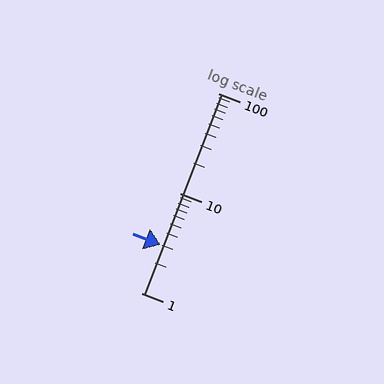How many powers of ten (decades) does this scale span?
The scale spans 2 decades, from 1 to 100.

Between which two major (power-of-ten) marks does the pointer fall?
The pointer is between 1 and 10.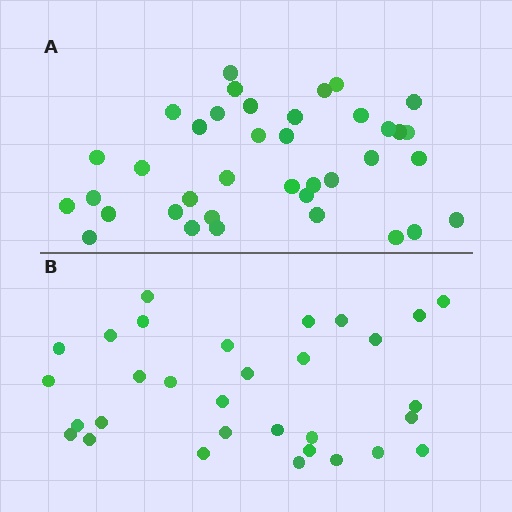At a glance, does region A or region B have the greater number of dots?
Region A (the top region) has more dots.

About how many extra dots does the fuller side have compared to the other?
Region A has roughly 8 or so more dots than region B.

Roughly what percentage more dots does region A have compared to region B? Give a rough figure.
About 25% more.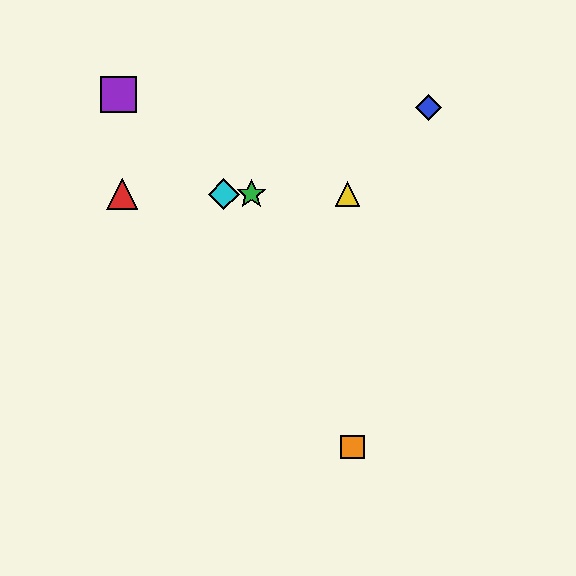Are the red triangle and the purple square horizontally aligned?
No, the red triangle is at y≈194 and the purple square is at y≈94.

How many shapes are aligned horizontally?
4 shapes (the red triangle, the green star, the yellow triangle, the cyan diamond) are aligned horizontally.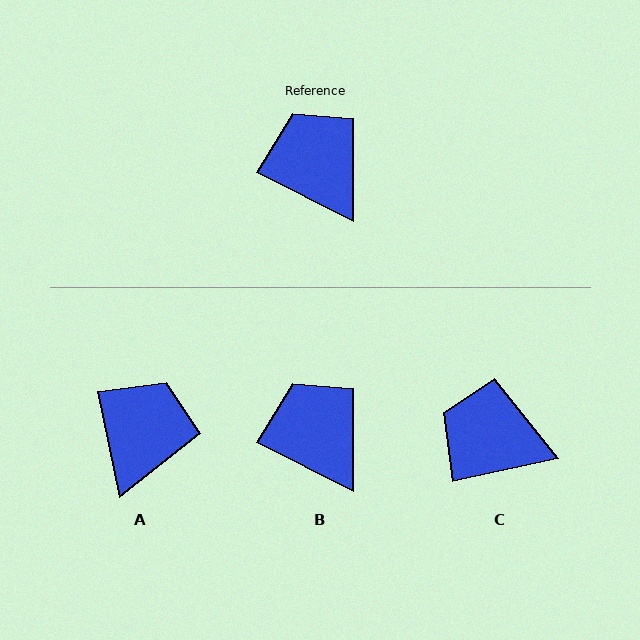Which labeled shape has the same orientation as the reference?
B.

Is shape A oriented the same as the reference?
No, it is off by about 52 degrees.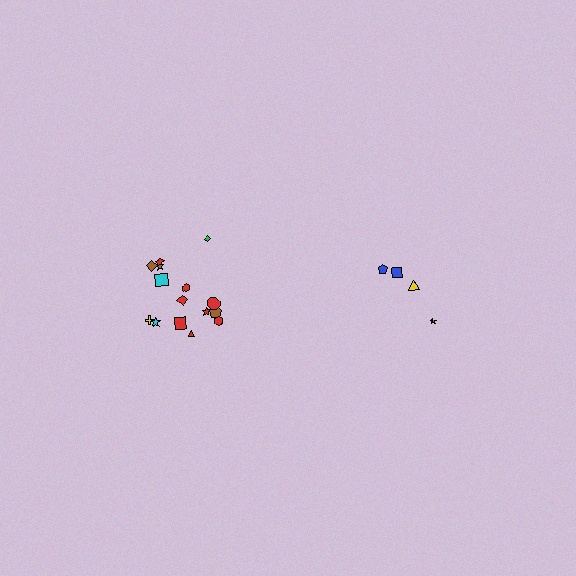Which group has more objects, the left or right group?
The left group.